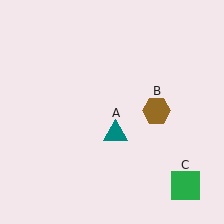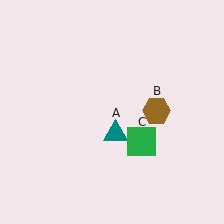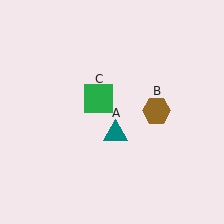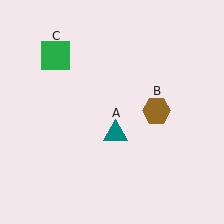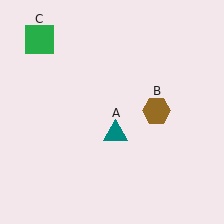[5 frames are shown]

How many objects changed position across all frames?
1 object changed position: green square (object C).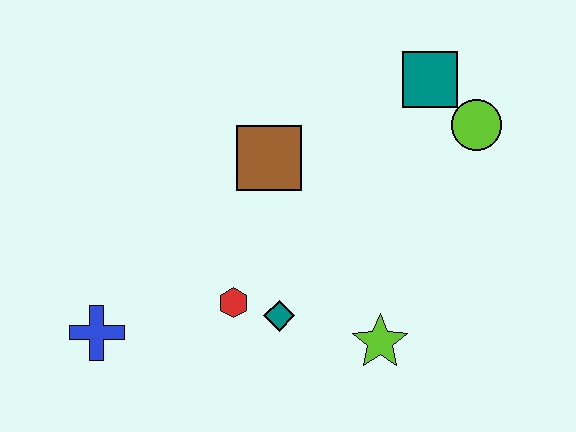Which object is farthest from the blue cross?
The lime circle is farthest from the blue cross.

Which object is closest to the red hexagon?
The teal diamond is closest to the red hexagon.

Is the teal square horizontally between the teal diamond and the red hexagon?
No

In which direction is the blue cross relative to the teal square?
The blue cross is to the left of the teal square.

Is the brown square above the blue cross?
Yes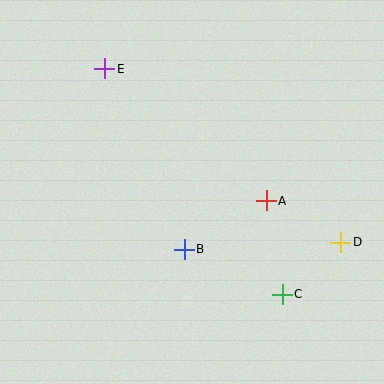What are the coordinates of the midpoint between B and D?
The midpoint between B and D is at (262, 246).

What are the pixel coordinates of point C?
Point C is at (282, 294).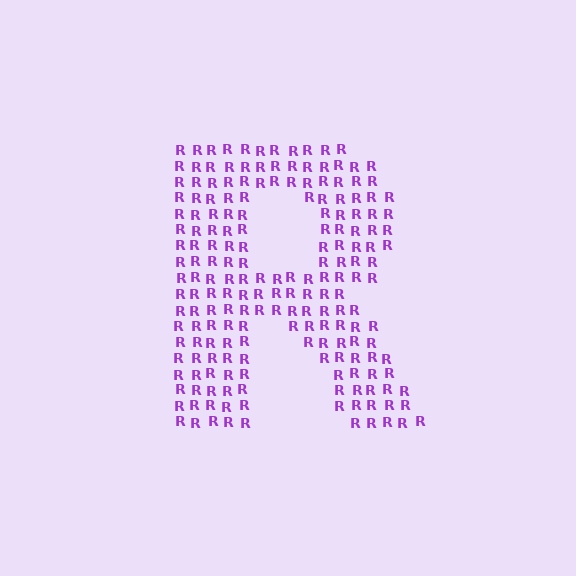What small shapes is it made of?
It is made of small letter R's.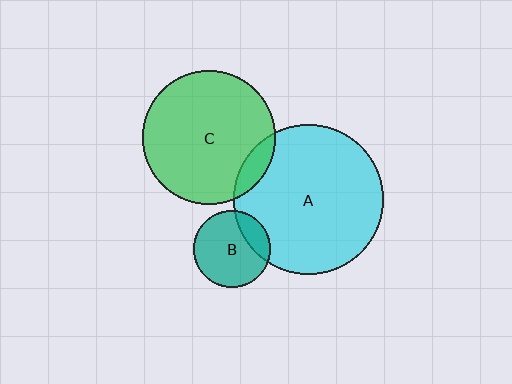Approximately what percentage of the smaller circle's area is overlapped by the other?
Approximately 20%.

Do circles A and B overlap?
Yes.